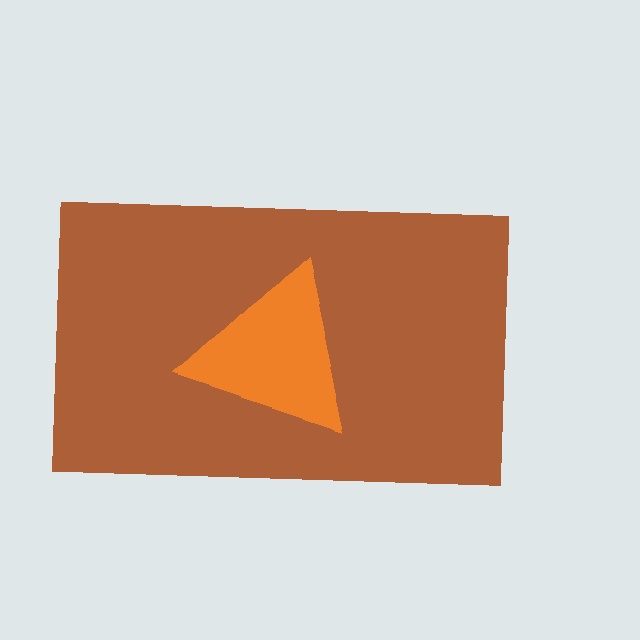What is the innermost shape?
The orange triangle.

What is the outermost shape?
The brown rectangle.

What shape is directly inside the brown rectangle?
The orange triangle.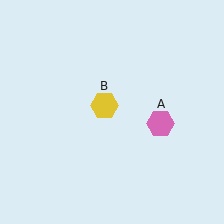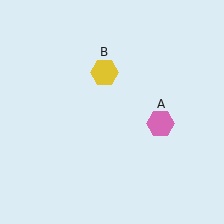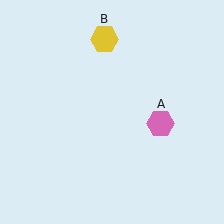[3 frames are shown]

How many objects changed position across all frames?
1 object changed position: yellow hexagon (object B).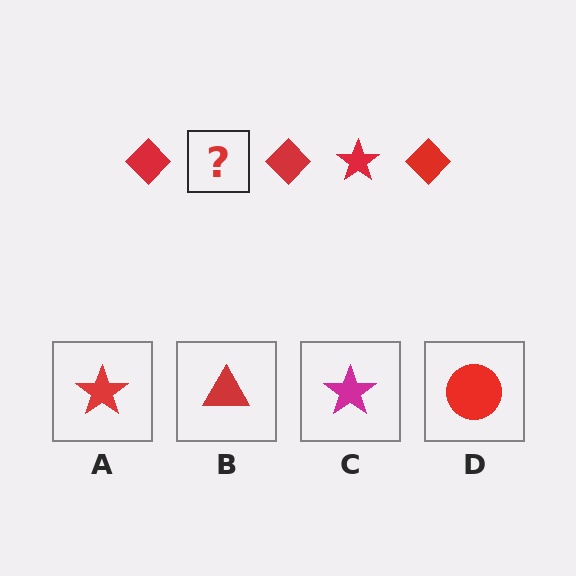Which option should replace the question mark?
Option A.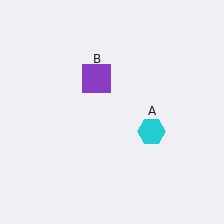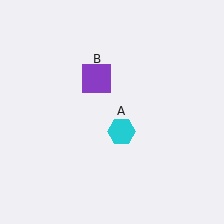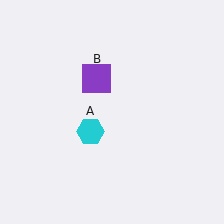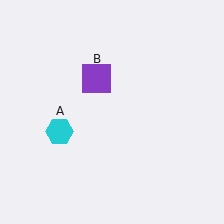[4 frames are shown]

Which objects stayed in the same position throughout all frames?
Purple square (object B) remained stationary.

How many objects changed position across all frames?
1 object changed position: cyan hexagon (object A).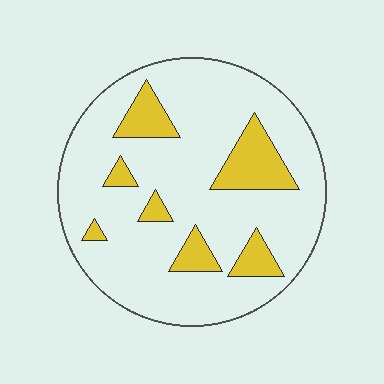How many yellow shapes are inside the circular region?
7.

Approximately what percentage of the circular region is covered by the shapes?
Approximately 20%.